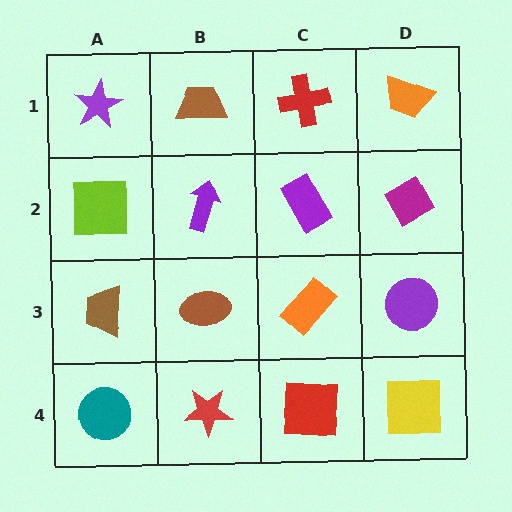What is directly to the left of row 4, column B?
A teal circle.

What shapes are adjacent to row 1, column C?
A purple rectangle (row 2, column C), a brown trapezoid (row 1, column B), an orange trapezoid (row 1, column D).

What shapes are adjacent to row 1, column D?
A magenta diamond (row 2, column D), a red cross (row 1, column C).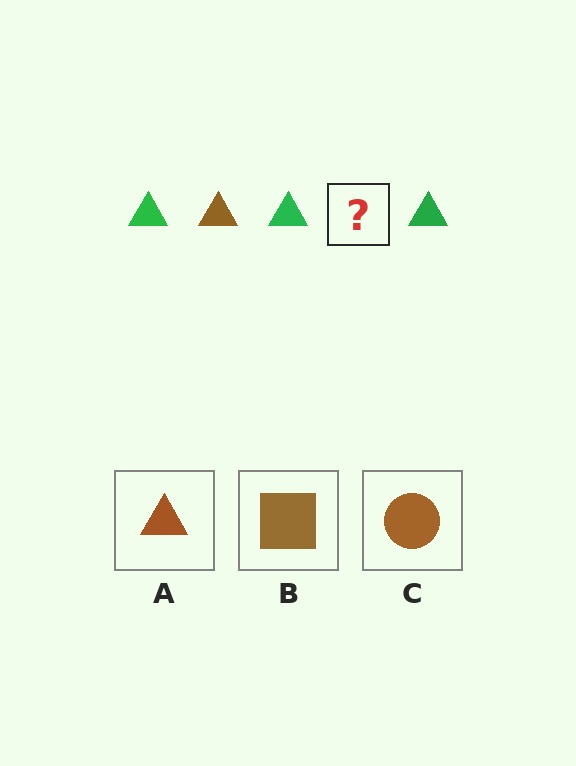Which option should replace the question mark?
Option A.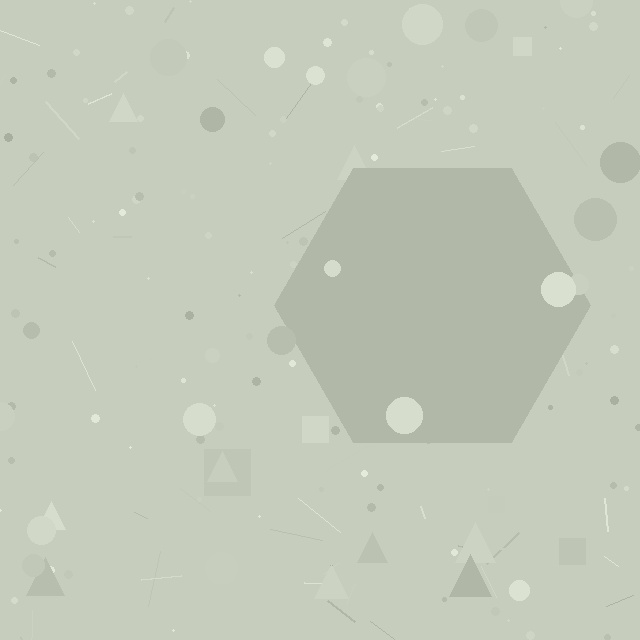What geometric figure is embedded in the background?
A hexagon is embedded in the background.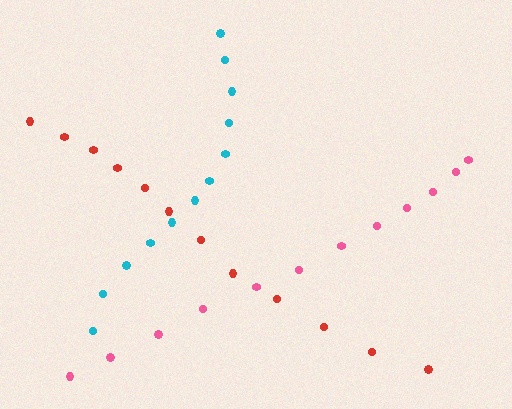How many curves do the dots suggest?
There are 3 distinct paths.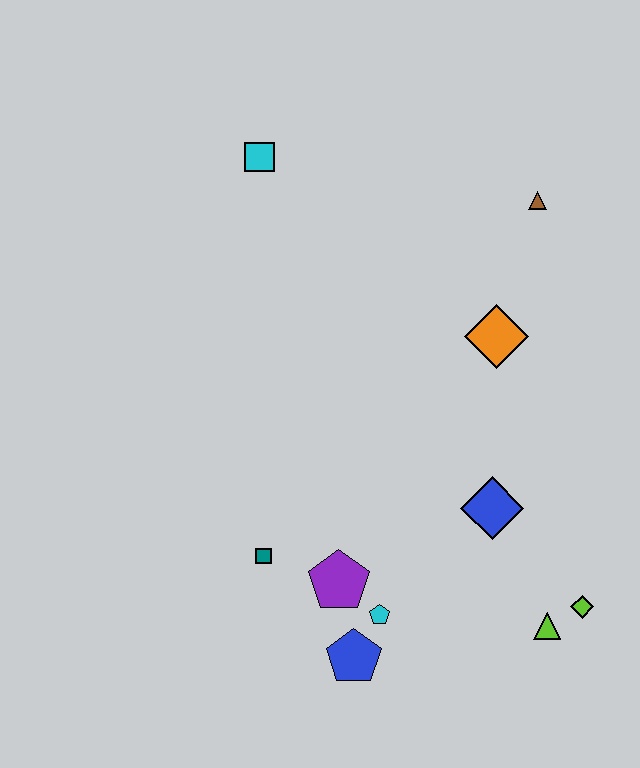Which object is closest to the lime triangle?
The lime diamond is closest to the lime triangle.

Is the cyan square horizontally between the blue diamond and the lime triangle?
No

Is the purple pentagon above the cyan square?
No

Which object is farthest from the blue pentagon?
The cyan square is farthest from the blue pentagon.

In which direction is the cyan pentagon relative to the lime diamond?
The cyan pentagon is to the left of the lime diamond.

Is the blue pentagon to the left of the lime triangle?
Yes